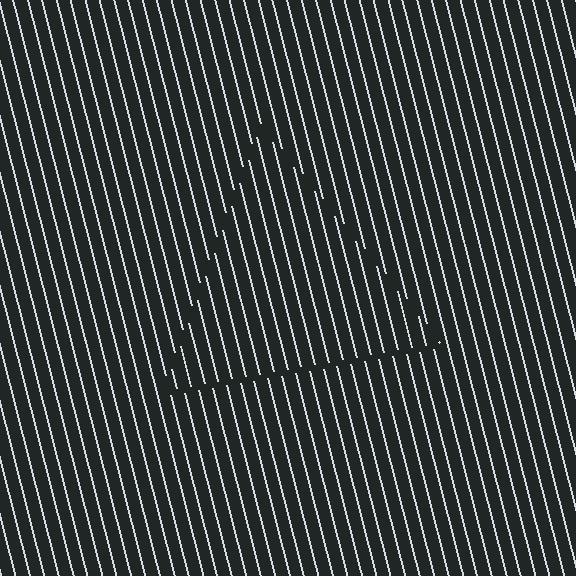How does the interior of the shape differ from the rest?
The interior of the shape contains the same grating, shifted by half a period — the contour is defined by the phase discontinuity where line-ends from the inner and outer gratings abut.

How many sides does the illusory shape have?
3 sides — the line-ends trace a triangle.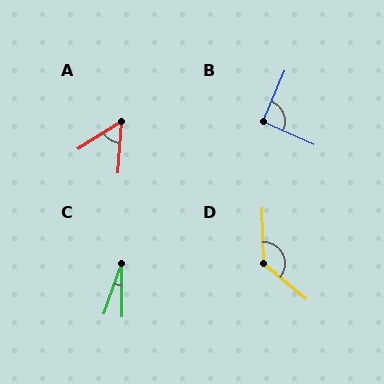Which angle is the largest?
D, at approximately 131 degrees.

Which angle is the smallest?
C, at approximately 20 degrees.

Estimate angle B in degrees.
Approximately 91 degrees.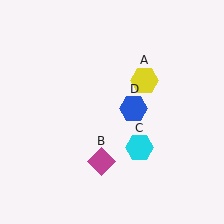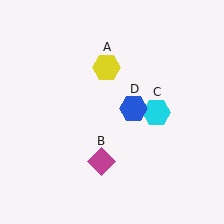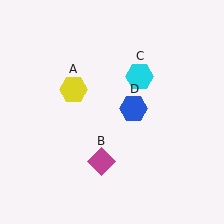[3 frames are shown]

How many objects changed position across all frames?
2 objects changed position: yellow hexagon (object A), cyan hexagon (object C).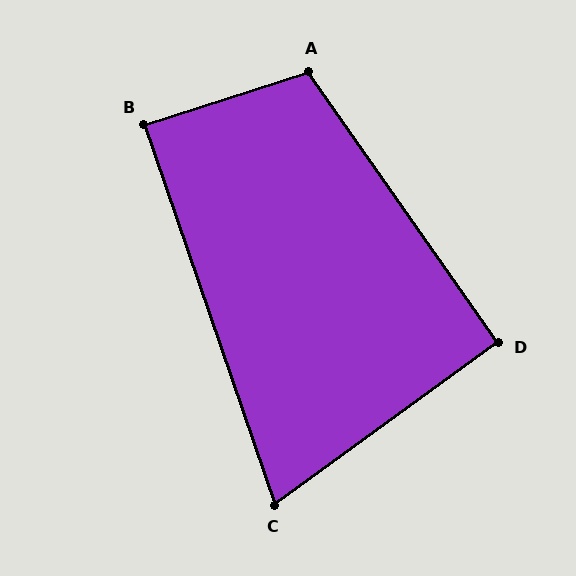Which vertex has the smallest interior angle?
C, at approximately 73 degrees.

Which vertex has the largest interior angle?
A, at approximately 107 degrees.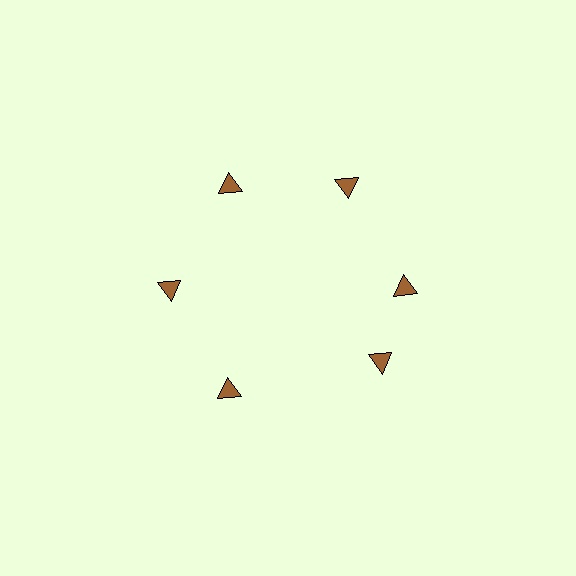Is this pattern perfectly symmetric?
No. The 6 brown triangles are arranged in a ring, but one element near the 5 o'clock position is rotated out of alignment along the ring, breaking the 6-fold rotational symmetry.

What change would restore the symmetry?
The symmetry would be restored by rotating it back into even spacing with its neighbors so that all 6 triangles sit at equal angles and equal distance from the center.